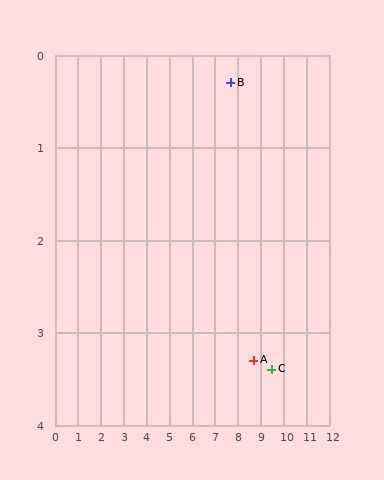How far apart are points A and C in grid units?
Points A and C are about 0.8 grid units apart.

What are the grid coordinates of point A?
Point A is at approximately (8.7, 3.3).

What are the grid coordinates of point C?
Point C is at approximately (9.5, 3.4).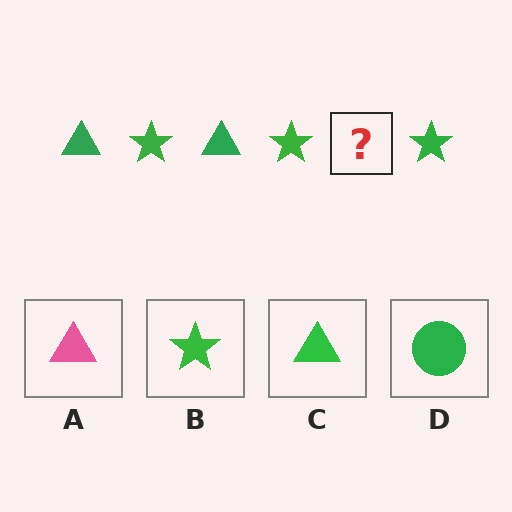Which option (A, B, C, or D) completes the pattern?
C.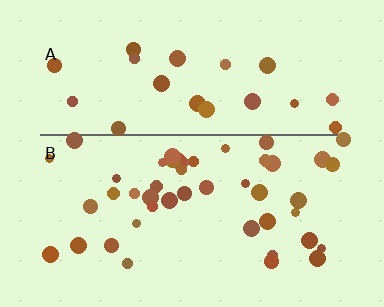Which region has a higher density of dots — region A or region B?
B (the bottom).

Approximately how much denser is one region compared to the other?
Approximately 2.0× — region B over region A.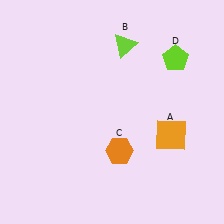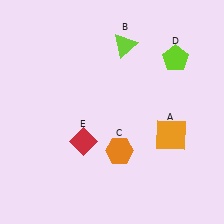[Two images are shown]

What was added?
A red diamond (E) was added in Image 2.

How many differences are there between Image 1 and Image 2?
There is 1 difference between the two images.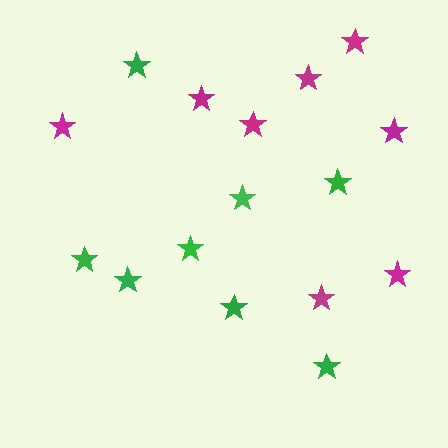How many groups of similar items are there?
There are 2 groups: one group of green stars (8) and one group of magenta stars (8).